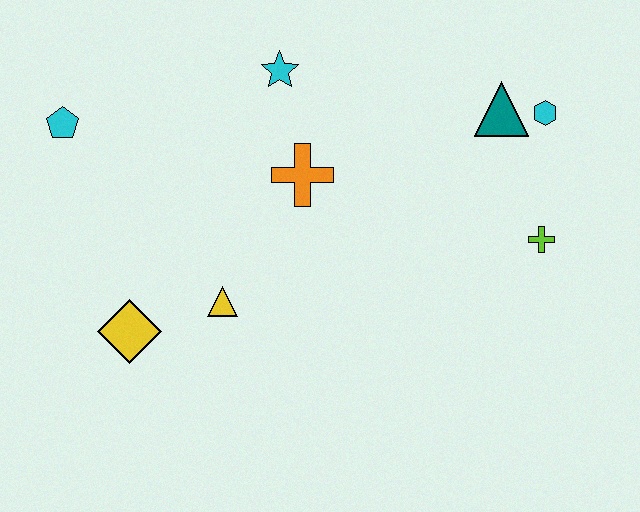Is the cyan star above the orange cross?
Yes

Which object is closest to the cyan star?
The orange cross is closest to the cyan star.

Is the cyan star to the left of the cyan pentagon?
No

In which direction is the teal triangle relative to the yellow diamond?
The teal triangle is to the right of the yellow diamond.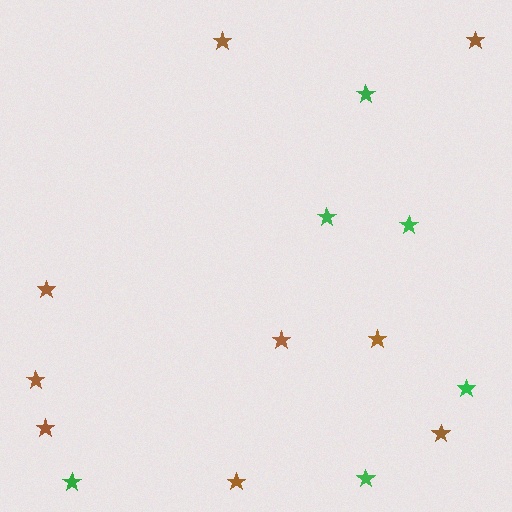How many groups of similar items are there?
There are 2 groups: one group of green stars (6) and one group of brown stars (9).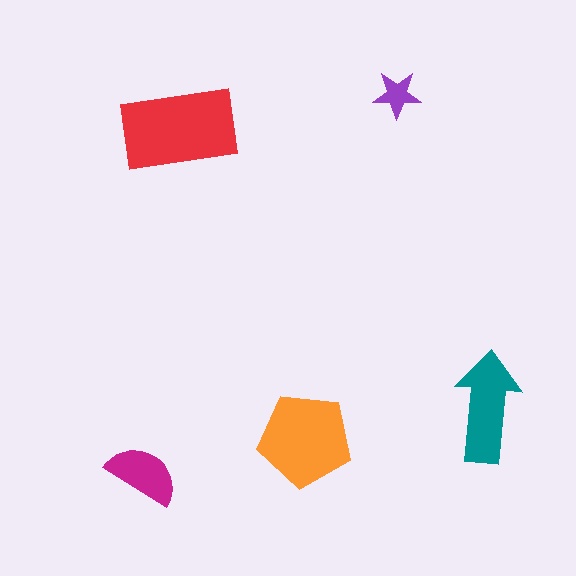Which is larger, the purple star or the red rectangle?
The red rectangle.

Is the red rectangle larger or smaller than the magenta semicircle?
Larger.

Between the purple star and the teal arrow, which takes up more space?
The teal arrow.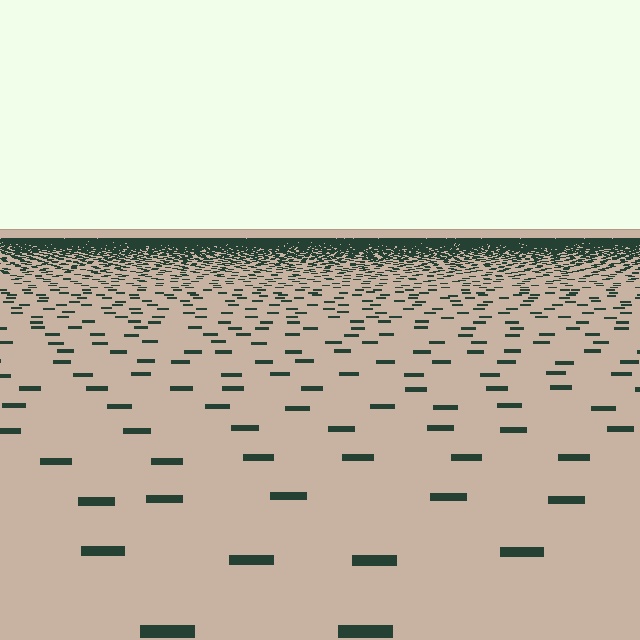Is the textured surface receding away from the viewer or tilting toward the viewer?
The surface is receding away from the viewer. Texture elements get smaller and denser toward the top.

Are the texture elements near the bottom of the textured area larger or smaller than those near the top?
Larger. Near the bottom, elements are closer to the viewer and appear at a bigger on-screen size.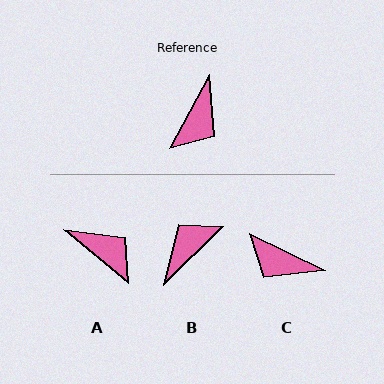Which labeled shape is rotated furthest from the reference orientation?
B, about 162 degrees away.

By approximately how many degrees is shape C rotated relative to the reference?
Approximately 88 degrees clockwise.